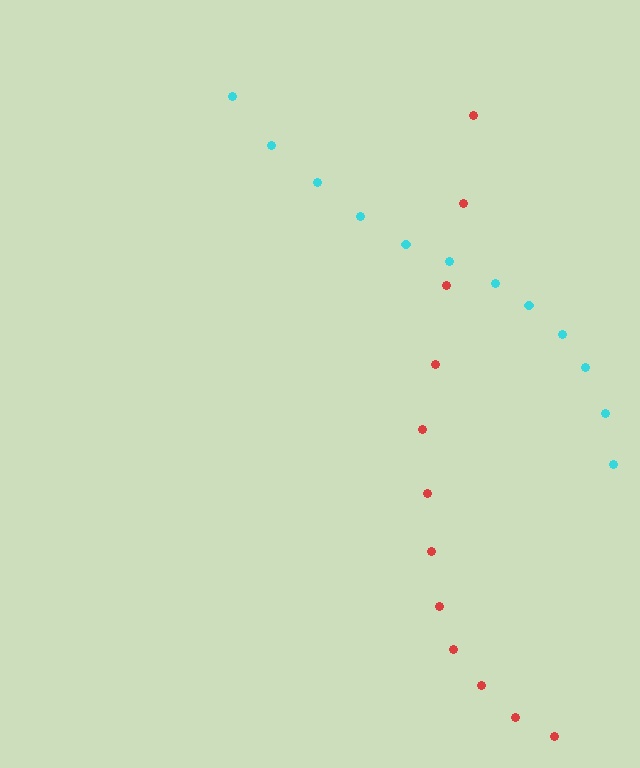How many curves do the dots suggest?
There are 2 distinct paths.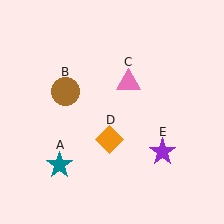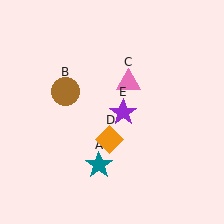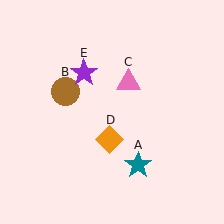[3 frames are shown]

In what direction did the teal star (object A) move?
The teal star (object A) moved right.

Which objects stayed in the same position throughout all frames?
Brown circle (object B) and pink triangle (object C) and orange diamond (object D) remained stationary.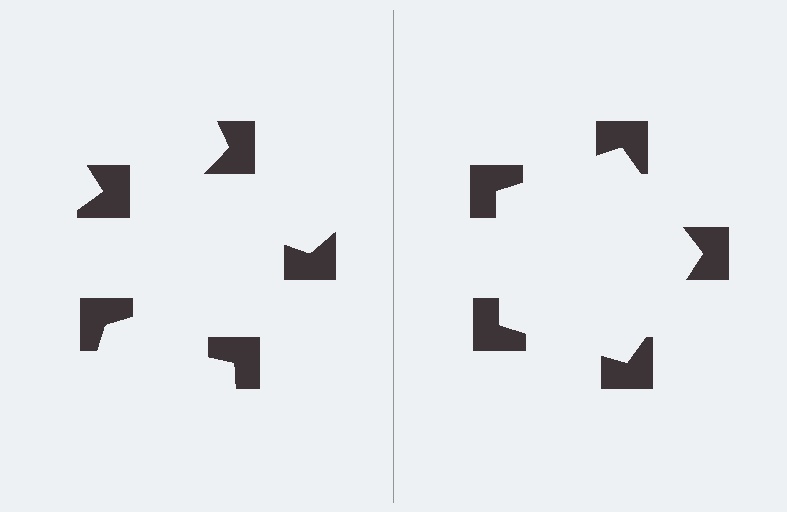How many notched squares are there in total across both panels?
10 — 5 on each side.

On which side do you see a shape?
An illusory pentagon appears on the right side. On the left side the wedge cuts are rotated, so no coherent shape forms.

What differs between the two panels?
The notched squares are positioned identically on both sides; only the wedge orientations differ. On the right they align to a pentagon; on the left they are misaligned.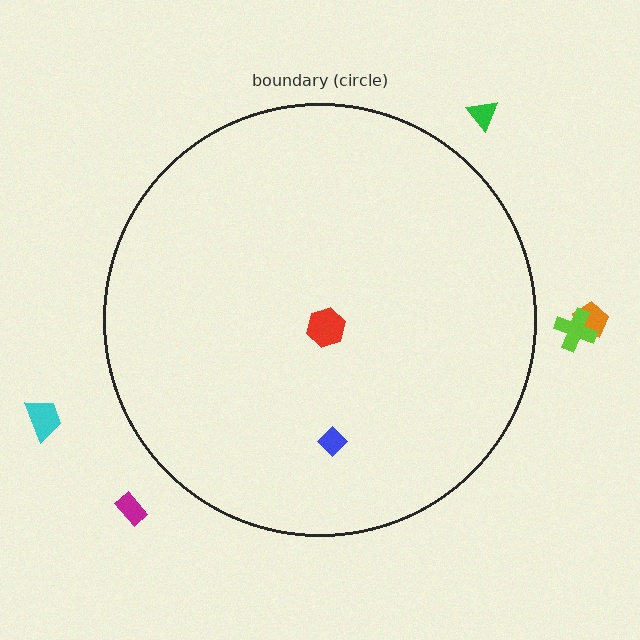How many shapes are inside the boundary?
2 inside, 5 outside.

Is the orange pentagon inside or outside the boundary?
Outside.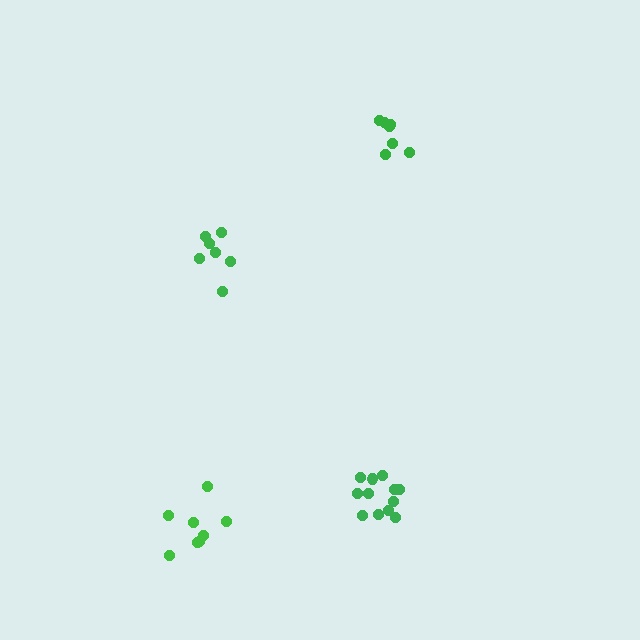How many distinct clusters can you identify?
There are 4 distinct clusters.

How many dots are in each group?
Group 1: 8 dots, Group 2: 7 dots, Group 3: 7 dots, Group 4: 12 dots (34 total).